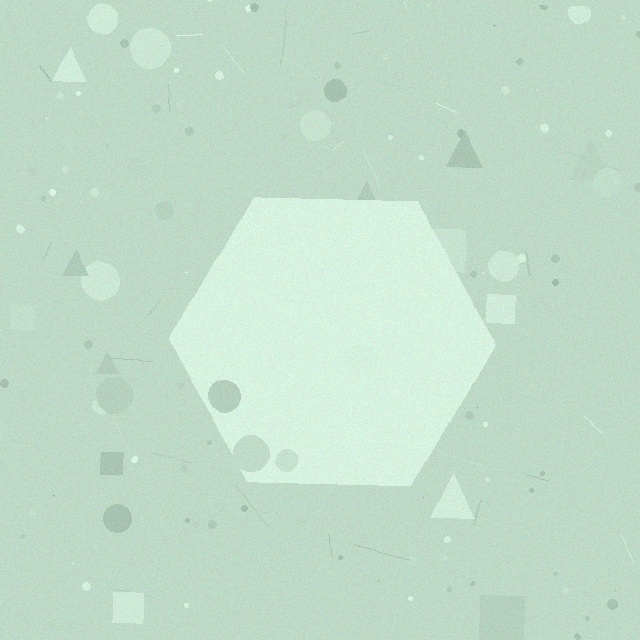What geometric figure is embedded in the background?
A hexagon is embedded in the background.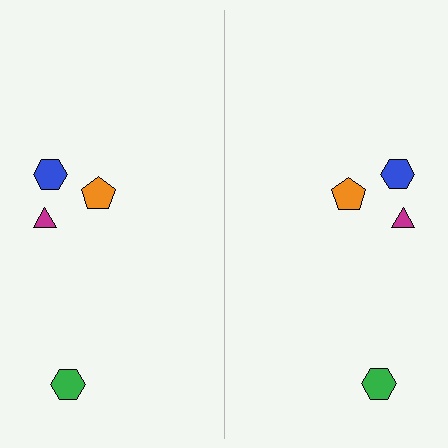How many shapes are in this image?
There are 8 shapes in this image.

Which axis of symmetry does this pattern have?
The pattern has a vertical axis of symmetry running through the center of the image.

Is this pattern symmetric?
Yes, this pattern has bilateral (reflection) symmetry.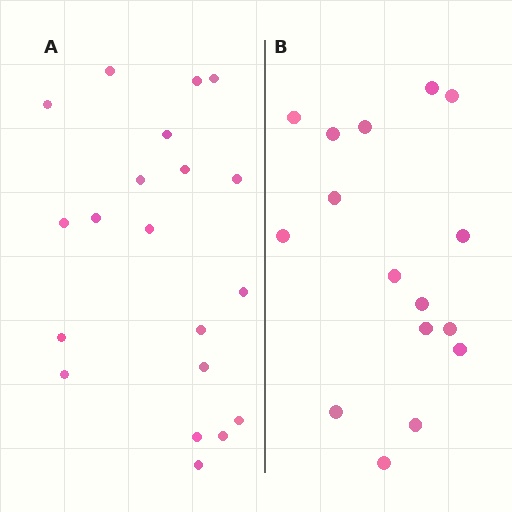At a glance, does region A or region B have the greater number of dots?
Region A (the left region) has more dots.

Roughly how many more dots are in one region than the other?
Region A has about 4 more dots than region B.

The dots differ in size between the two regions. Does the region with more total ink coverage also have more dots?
No. Region B has more total ink coverage because its dots are larger, but region A actually contains more individual dots. Total area can be misleading — the number of items is what matters here.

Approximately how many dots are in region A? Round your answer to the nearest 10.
About 20 dots.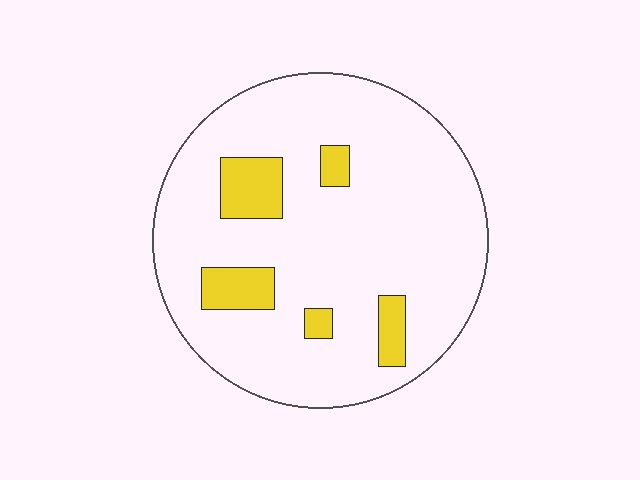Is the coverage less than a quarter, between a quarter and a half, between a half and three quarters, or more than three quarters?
Less than a quarter.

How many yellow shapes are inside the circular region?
5.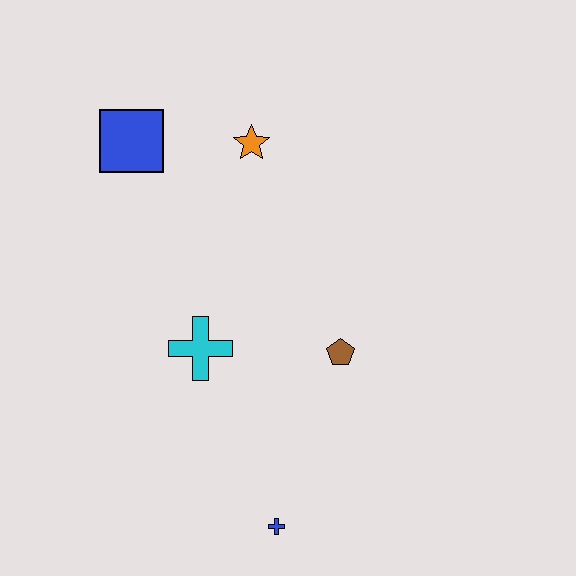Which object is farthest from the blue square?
The blue cross is farthest from the blue square.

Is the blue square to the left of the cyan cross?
Yes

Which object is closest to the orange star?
The blue square is closest to the orange star.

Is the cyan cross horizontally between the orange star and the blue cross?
No